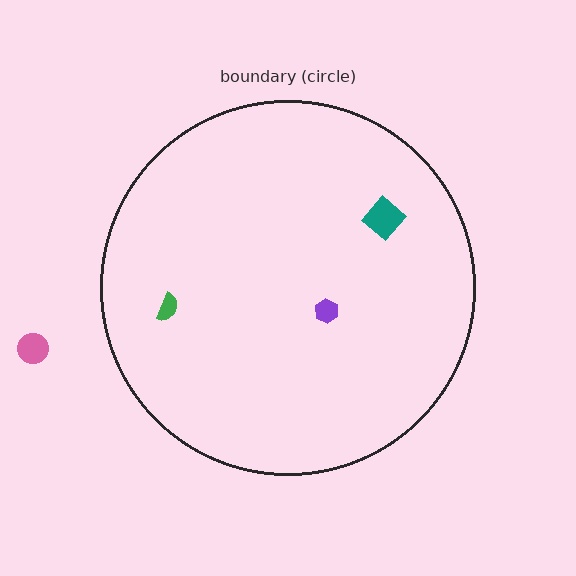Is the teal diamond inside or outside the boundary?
Inside.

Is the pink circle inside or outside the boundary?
Outside.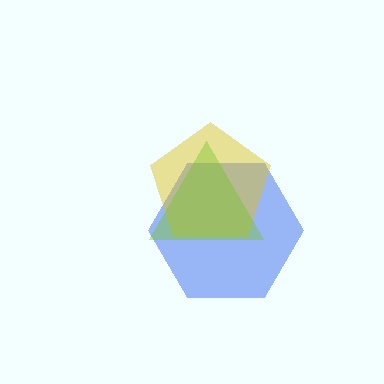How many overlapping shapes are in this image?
There are 3 overlapping shapes in the image.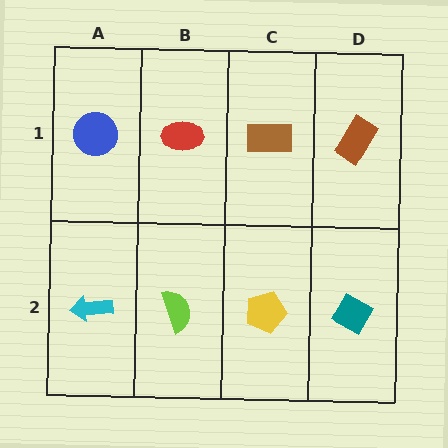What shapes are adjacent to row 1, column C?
A yellow pentagon (row 2, column C), a red ellipse (row 1, column B), a brown rectangle (row 1, column D).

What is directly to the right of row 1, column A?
A red ellipse.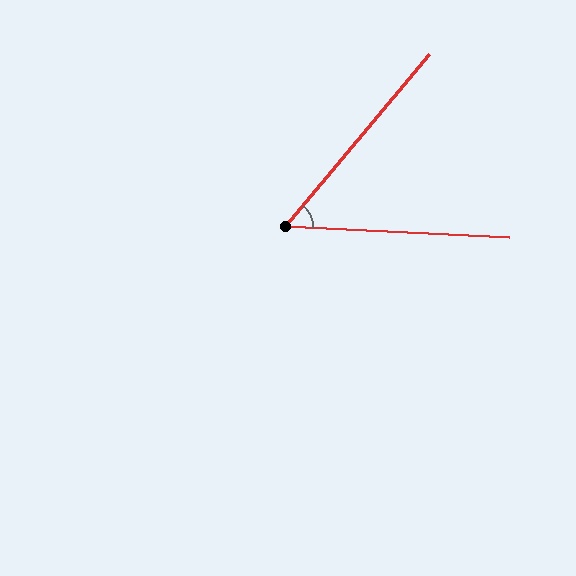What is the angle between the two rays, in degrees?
Approximately 53 degrees.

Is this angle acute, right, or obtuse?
It is acute.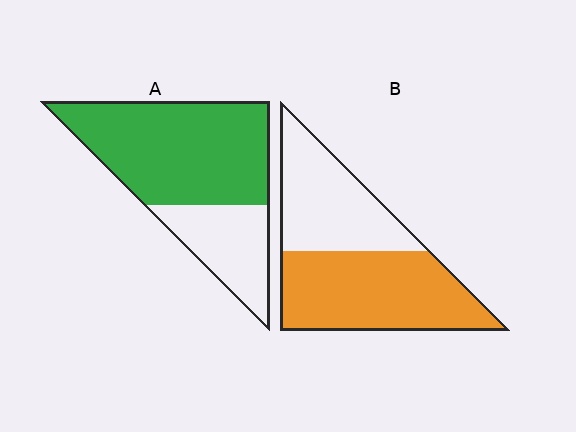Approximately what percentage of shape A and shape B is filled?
A is approximately 70% and B is approximately 55%.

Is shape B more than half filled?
Yes.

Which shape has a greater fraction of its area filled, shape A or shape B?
Shape A.